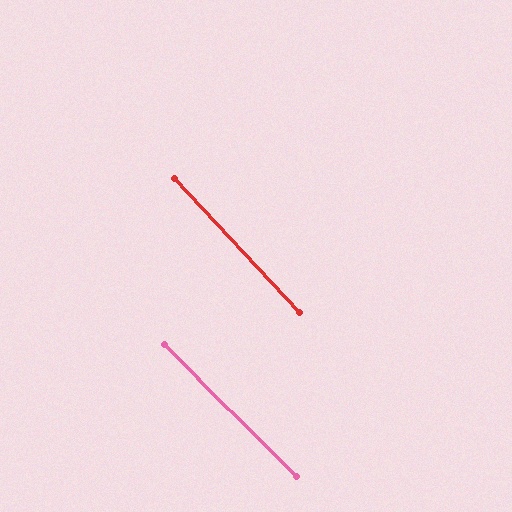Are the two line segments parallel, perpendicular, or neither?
Parallel — their directions differ by only 2.0°.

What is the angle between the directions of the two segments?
Approximately 2 degrees.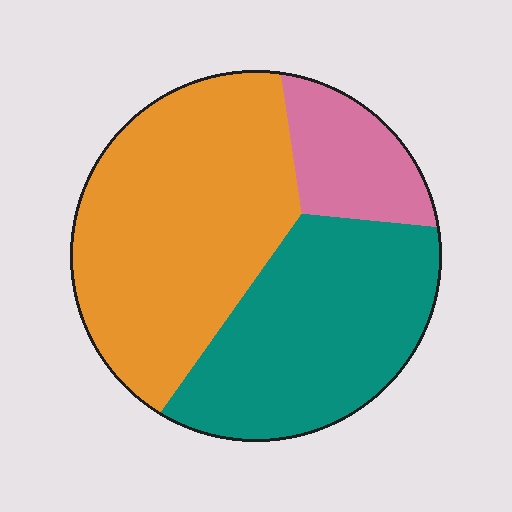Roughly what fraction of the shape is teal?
Teal covers about 40% of the shape.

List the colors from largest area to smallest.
From largest to smallest: orange, teal, pink.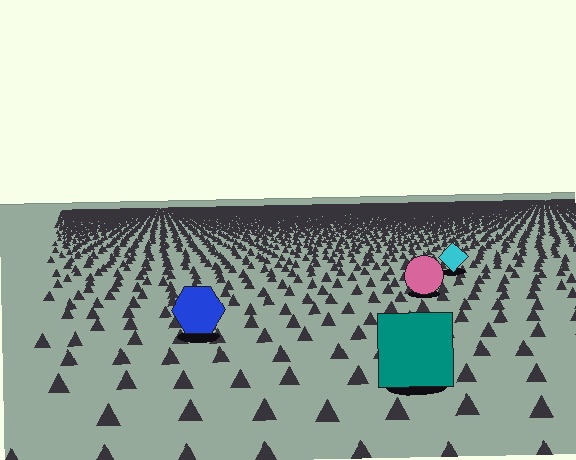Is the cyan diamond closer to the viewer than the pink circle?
No. The pink circle is closer — you can tell from the texture gradient: the ground texture is coarser near it.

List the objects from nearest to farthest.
From nearest to farthest: the teal square, the blue hexagon, the pink circle, the cyan diamond.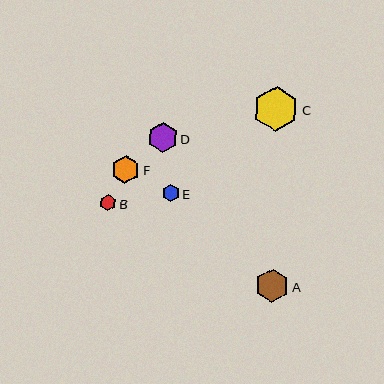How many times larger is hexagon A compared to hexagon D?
Hexagon A is approximately 1.1 times the size of hexagon D.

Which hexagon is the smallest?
Hexagon B is the smallest with a size of approximately 16 pixels.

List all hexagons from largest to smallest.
From largest to smallest: C, A, D, F, E, B.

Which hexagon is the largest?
Hexagon C is the largest with a size of approximately 45 pixels.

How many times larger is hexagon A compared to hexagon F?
Hexagon A is approximately 1.2 times the size of hexagon F.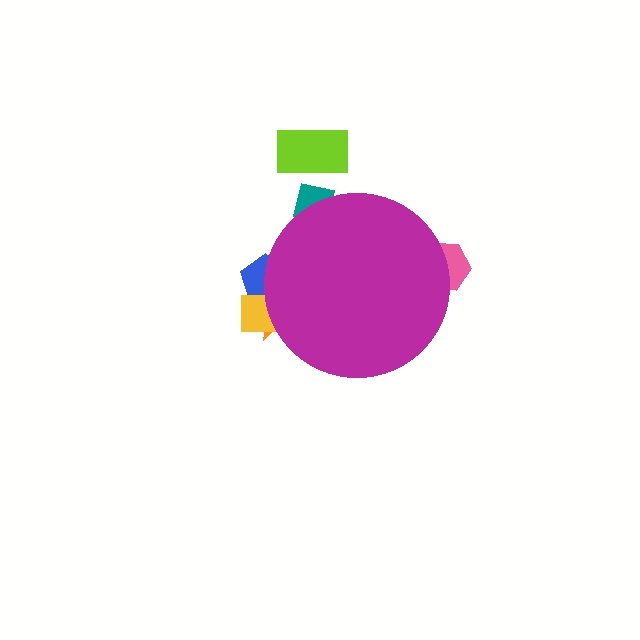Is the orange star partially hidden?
Yes, the orange star is partially hidden behind the magenta circle.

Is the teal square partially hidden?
Yes, the teal square is partially hidden behind the magenta circle.